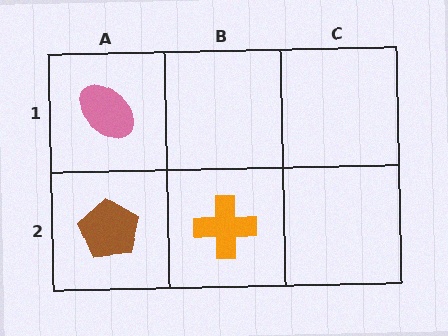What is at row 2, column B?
An orange cross.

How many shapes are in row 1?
1 shape.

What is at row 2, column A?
A brown pentagon.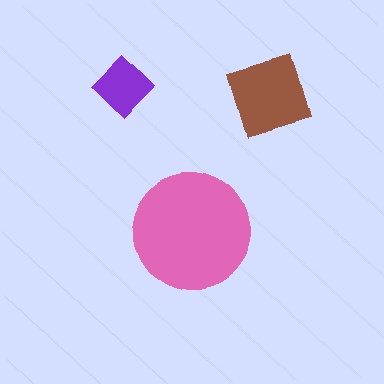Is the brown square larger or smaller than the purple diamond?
Larger.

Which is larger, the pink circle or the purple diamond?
The pink circle.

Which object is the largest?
The pink circle.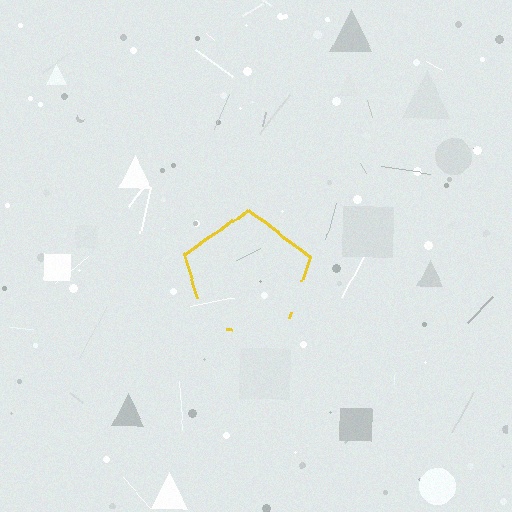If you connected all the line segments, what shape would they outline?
They would outline a pentagon.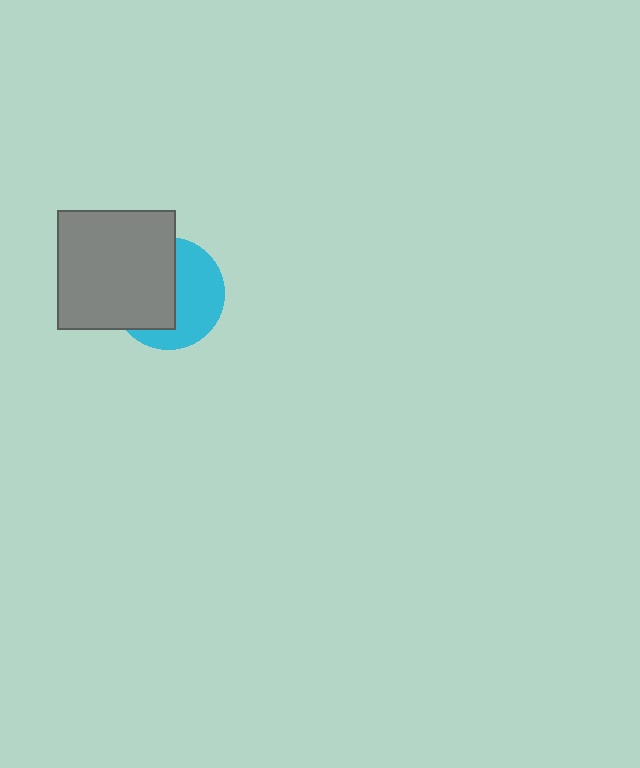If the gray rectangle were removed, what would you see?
You would see the complete cyan circle.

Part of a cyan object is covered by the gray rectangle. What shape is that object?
It is a circle.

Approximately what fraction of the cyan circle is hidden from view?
Roughly 50% of the cyan circle is hidden behind the gray rectangle.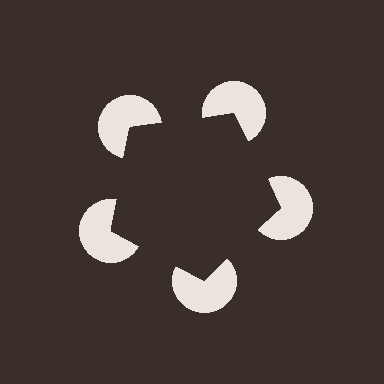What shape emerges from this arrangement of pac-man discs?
An illusory pentagon — its edges are inferred from the aligned wedge cuts in the pac-man discs, not physically drawn.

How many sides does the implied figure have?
5 sides.